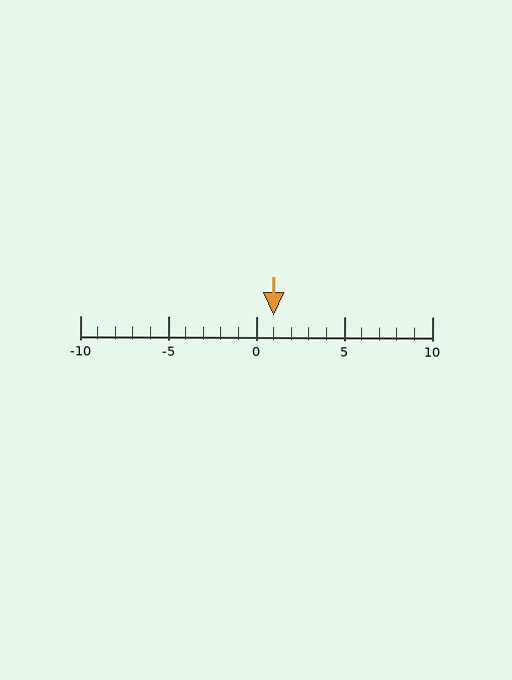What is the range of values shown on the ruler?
The ruler shows values from -10 to 10.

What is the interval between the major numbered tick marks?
The major tick marks are spaced 5 units apart.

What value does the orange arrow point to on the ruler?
The orange arrow points to approximately 1.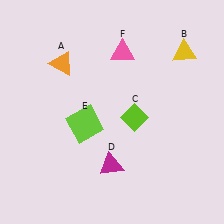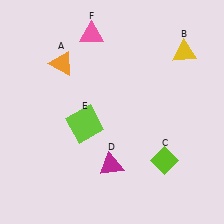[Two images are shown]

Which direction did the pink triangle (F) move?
The pink triangle (F) moved left.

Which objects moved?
The objects that moved are: the lime diamond (C), the pink triangle (F).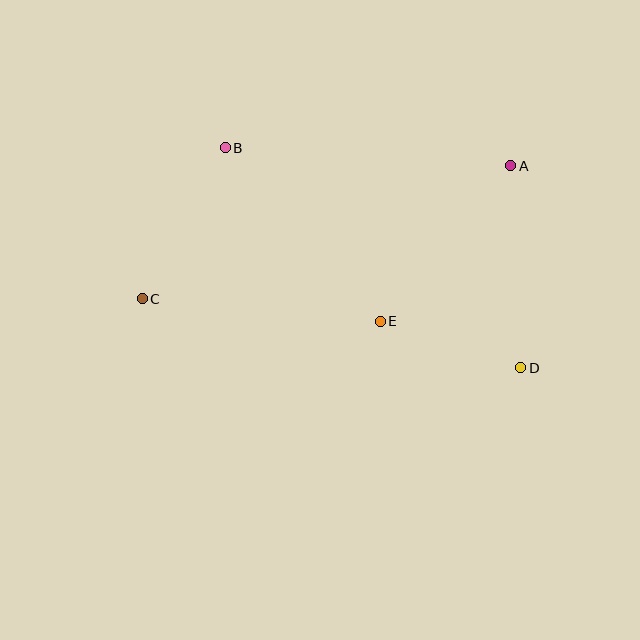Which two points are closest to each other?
Points D and E are closest to each other.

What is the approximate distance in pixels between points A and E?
The distance between A and E is approximately 203 pixels.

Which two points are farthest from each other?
Points A and C are farthest from each other.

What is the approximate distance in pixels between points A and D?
The distance between A and D is approximately 202 pixels.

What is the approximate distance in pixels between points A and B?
The distance between A and B is approximately 286 pixels.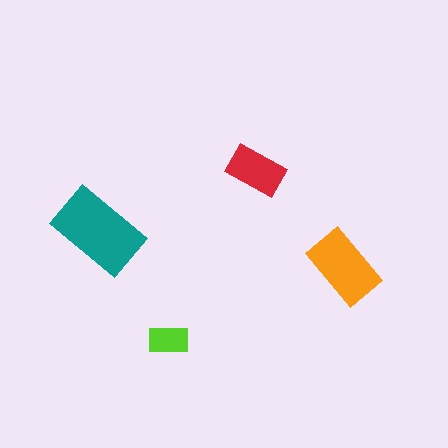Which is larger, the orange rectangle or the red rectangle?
The orange one.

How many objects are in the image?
There are 4 objects in the image.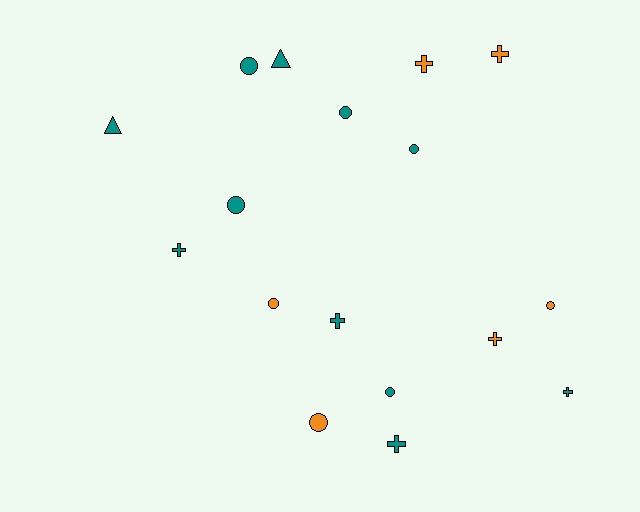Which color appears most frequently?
Teal, with 11 objects.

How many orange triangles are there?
There are no orange triangles.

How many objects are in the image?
There are 17 objects.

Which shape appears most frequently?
Circle, with 8 objects.